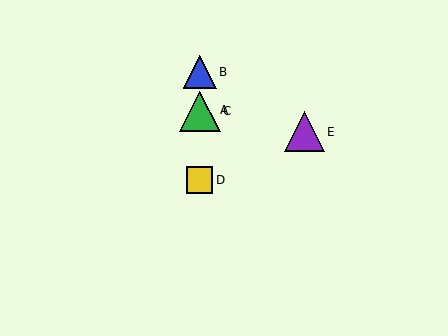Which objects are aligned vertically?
Objects A, B, C, D are aligned vertically.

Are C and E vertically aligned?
No, C is at x≈200 and E is at x≈304.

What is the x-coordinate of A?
Object A is at x≈200.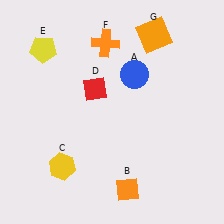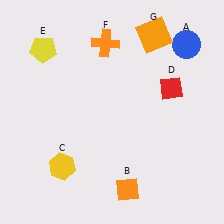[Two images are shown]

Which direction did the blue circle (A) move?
The blue circle (A) moved right.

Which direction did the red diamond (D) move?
The red diamond (D) moved right.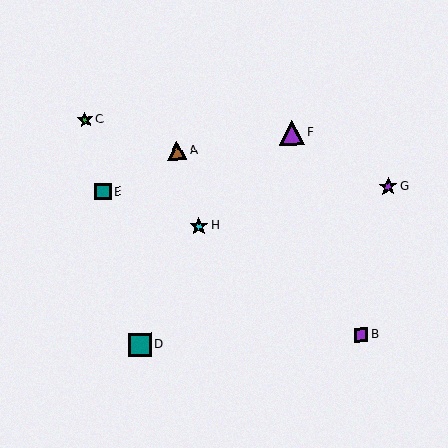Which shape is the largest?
The purple triangle (labeled F) is the largest.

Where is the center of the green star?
The center of the green star is at (85, 120).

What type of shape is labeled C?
Shape C is a green star.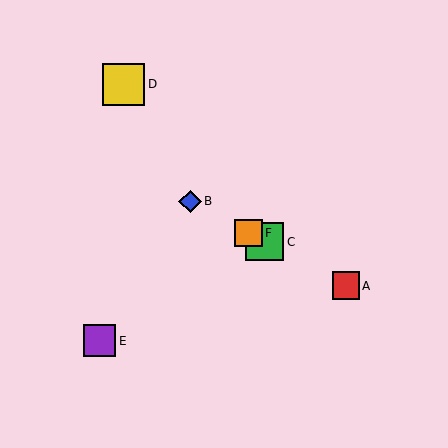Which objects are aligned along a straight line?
Objects A, B, C, F are aligned along a straight line.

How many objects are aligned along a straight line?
4 objects (A, B, C, F) are aligned along a straight line.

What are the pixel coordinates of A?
Object A is at (346, 286).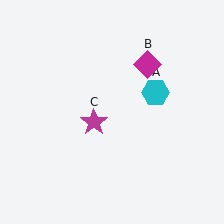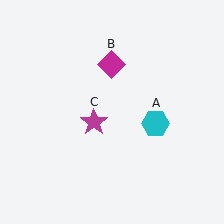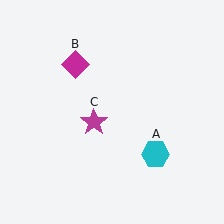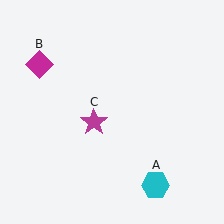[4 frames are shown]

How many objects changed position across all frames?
2 objects changed position: cyan hexagon (object A), magenta diamond (object B).